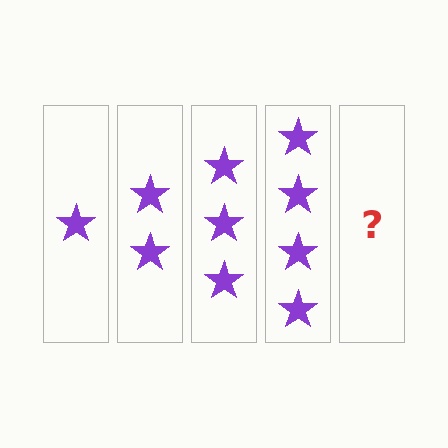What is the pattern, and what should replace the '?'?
The pattern is that each step adds one more star. The '?' should be 5 stars.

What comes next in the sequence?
The next element should be 5 stars.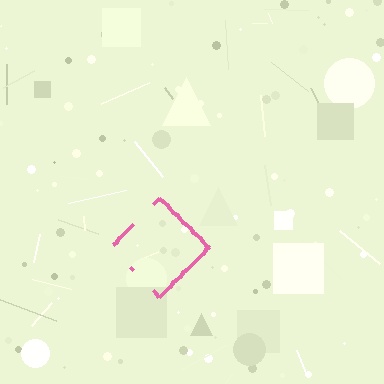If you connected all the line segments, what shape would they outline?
They would outline a diamond.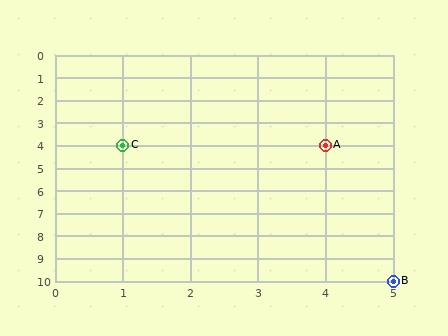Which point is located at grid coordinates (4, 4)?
Point A is at (4, 4).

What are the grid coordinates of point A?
Point A is at grid coordinates (4, 4).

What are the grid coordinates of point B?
Point B is at grid coordinates (5, 10).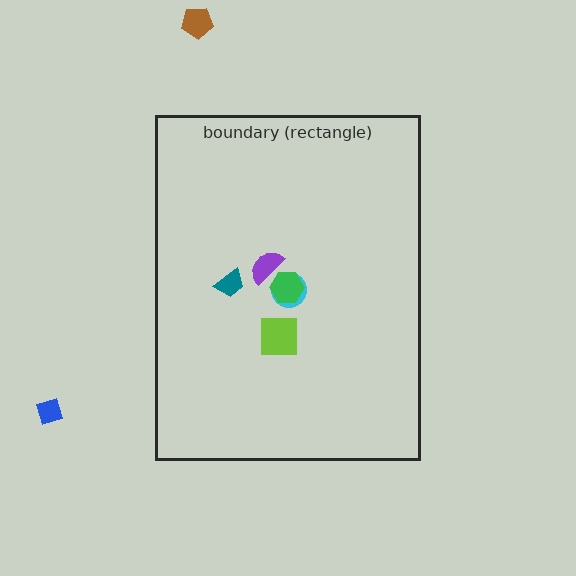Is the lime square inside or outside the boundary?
Inside.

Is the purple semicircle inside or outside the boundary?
Inside.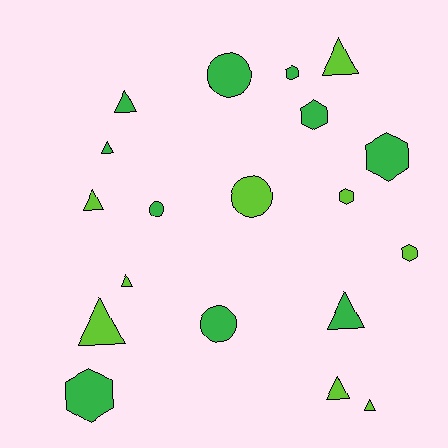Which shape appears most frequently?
Triangle, with 9 objects.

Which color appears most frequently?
Green, with 10 objects.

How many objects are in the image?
There are 19 objects.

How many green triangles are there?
There are 3 green triangles.